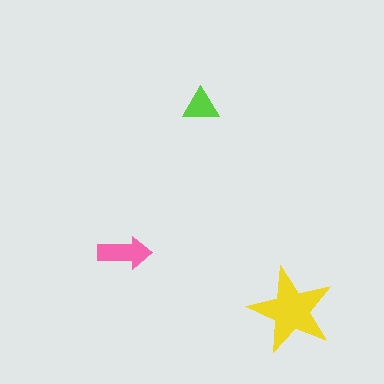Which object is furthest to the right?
The yellow star is rightmost.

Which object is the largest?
The yellow star.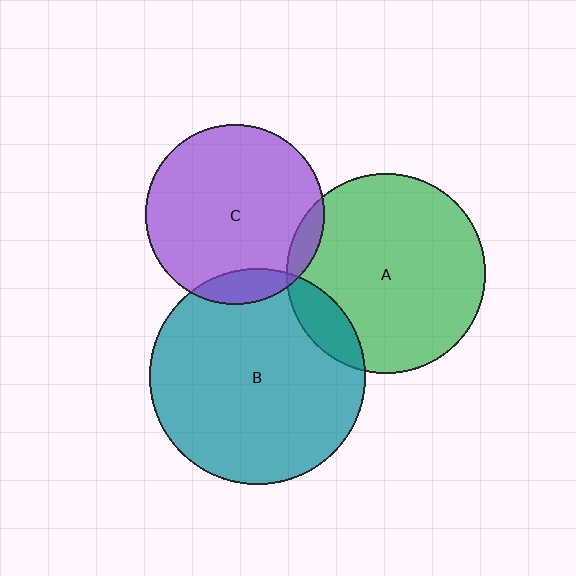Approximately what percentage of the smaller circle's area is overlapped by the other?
Approximately 5%.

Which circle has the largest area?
Circle B (teal).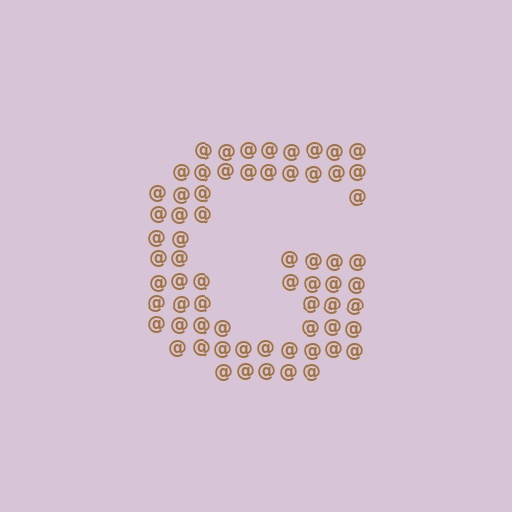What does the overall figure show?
The overall figure shows the letter G.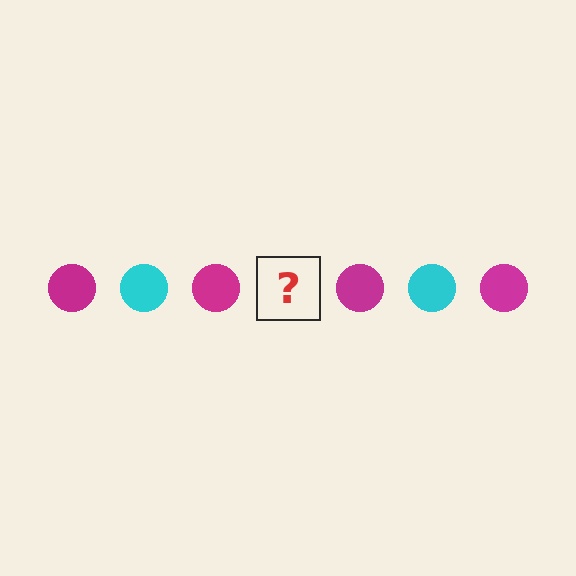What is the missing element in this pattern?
The missing element is a cyan circle.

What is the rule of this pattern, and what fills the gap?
The rule is that the pattern cycles through magenta, cyan circles. The gap should be filled with a cyan circle.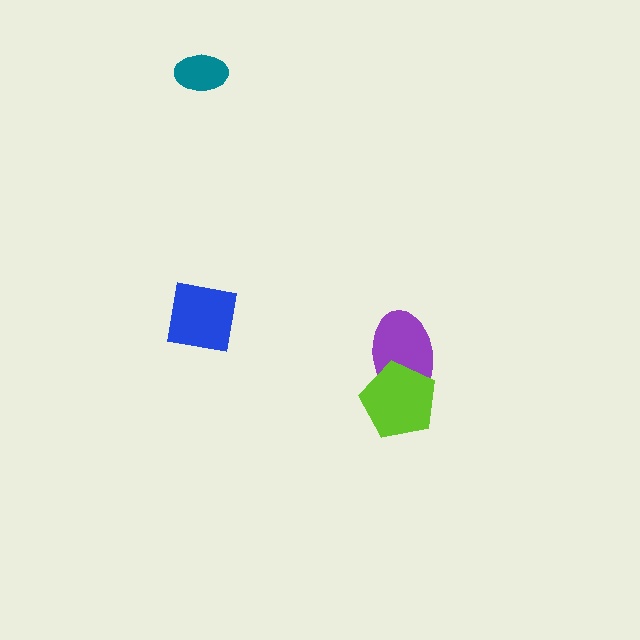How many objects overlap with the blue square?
0 objects overlap with the blue square.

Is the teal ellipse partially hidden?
No, no other shape covers it.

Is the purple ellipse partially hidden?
Yes, it is partially covered by another shape.